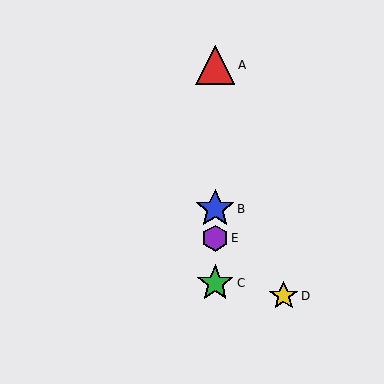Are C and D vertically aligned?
No, C is at x≈215 and D is at x≈284.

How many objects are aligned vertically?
4 objects (A, B, C, E) are aligned vertically.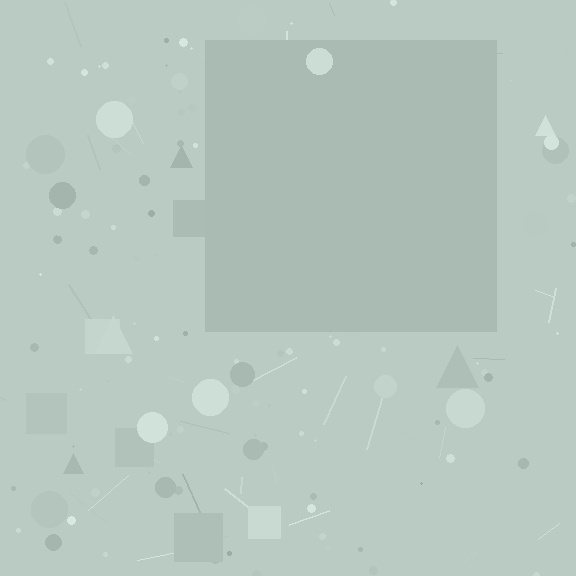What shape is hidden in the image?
A square is hidden in the image.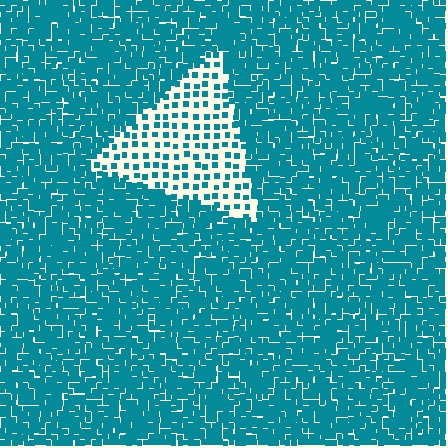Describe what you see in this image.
The image contains small teal elements arranged at two different densities. A triangle-shaped region is visible where the elements are less densely packed than the surrounding area.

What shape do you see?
I see a triangle.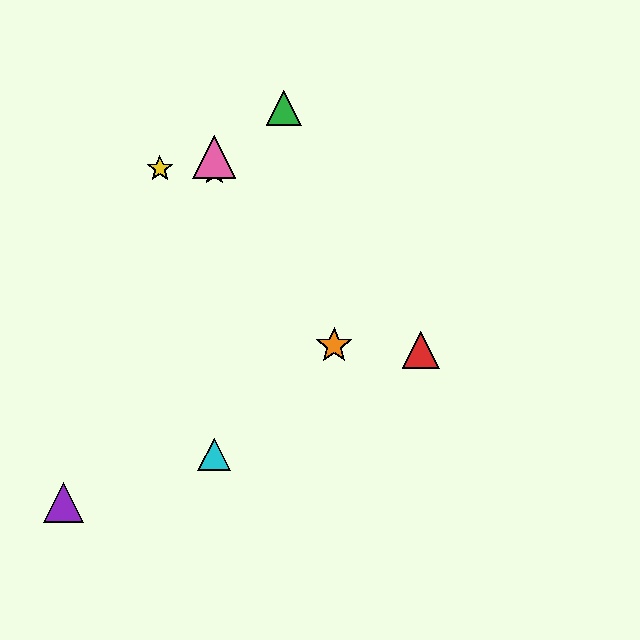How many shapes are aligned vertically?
3 shapes (the blue star, the cyan triangle, the pink triangle) are aligned vertically.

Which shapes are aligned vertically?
The blue star, the cyan triangle, the pink triangle are aligned vertically.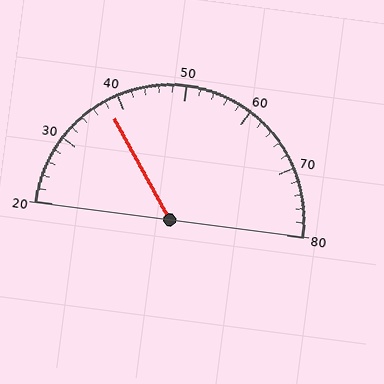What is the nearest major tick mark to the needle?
The nearest major tick mark is 40.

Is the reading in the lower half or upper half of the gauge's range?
The reading is in the lower half of the range (20 to 80).